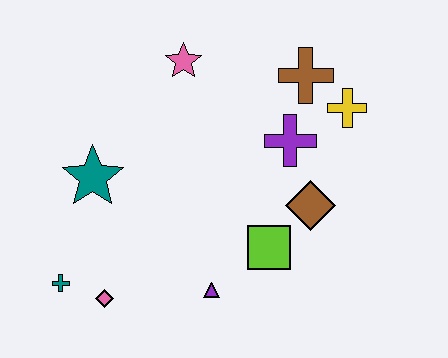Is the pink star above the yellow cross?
Yes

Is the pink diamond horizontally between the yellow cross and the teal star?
Yes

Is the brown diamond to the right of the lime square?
Yes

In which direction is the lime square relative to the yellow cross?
The lime square is below the yellow cross.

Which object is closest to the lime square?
The brown diamond is closest to the lime square.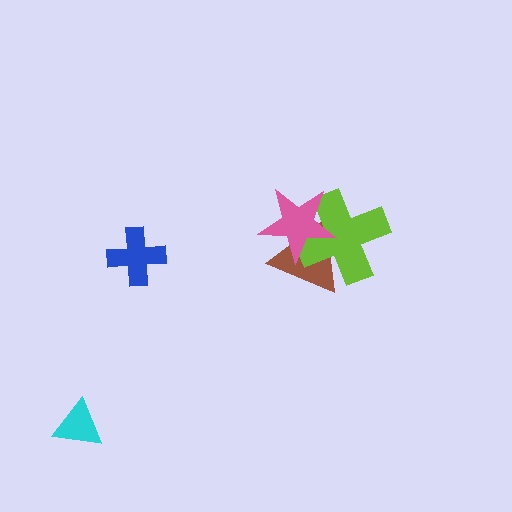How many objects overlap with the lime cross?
2 objects overlap with the lime cross.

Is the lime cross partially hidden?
Yes, it is partially covered by another shape.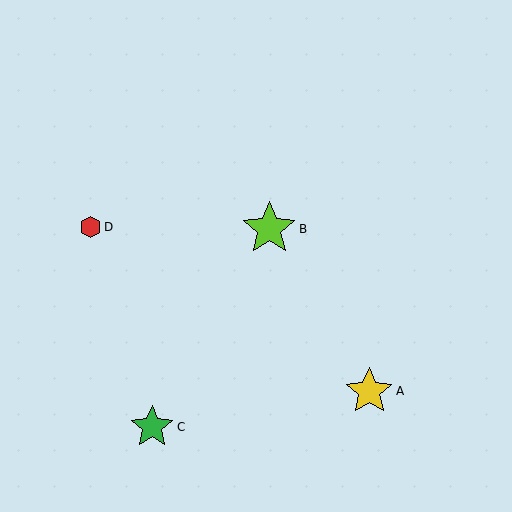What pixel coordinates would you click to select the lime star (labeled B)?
Click at (269, 229) to select the lime star B.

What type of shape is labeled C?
Shape C is a green star.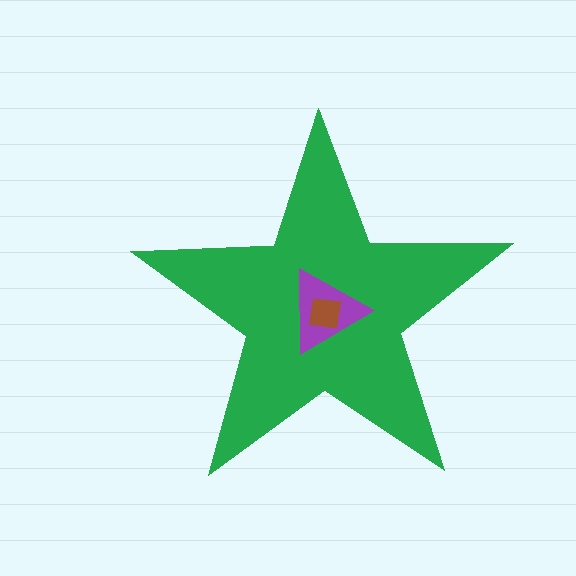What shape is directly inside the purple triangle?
The brown square.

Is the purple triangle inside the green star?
Yes.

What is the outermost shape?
The green star.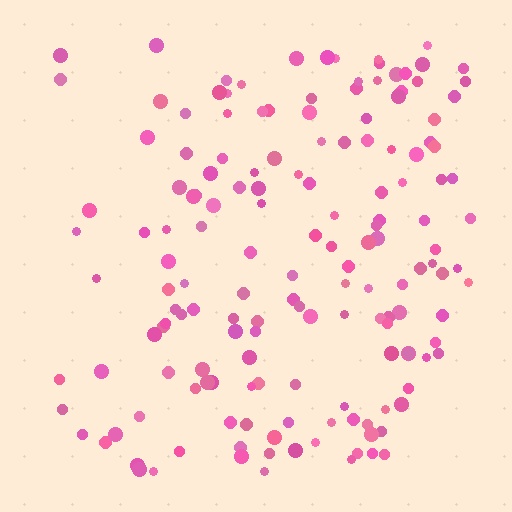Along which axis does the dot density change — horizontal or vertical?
Horizontal.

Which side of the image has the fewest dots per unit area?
The left.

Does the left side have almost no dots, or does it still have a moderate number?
Still a moderate number, just noticeably fewer than the right.